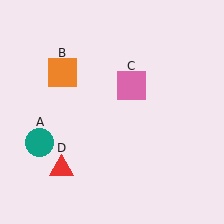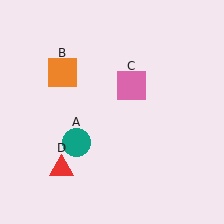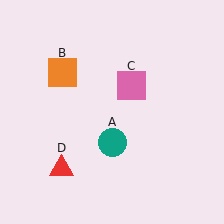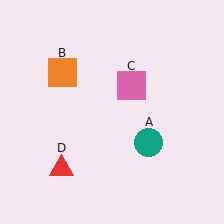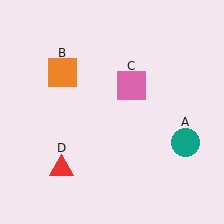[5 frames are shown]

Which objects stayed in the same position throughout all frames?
Orange square (object B) and pink square (object C) and red triangle (object D) remained stationary.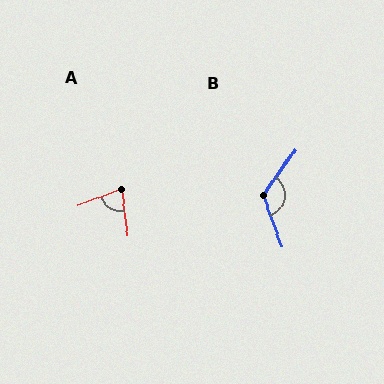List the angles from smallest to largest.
A (77°), B (125°).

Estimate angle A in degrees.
Approximately 77 degrees.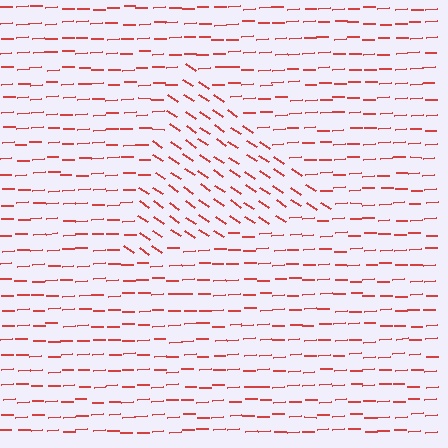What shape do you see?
I see a triangle.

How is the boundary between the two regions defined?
The boundary is defined purely by a change in line orientation (approximately 37 degrees difference). All lines are the same color and thickness.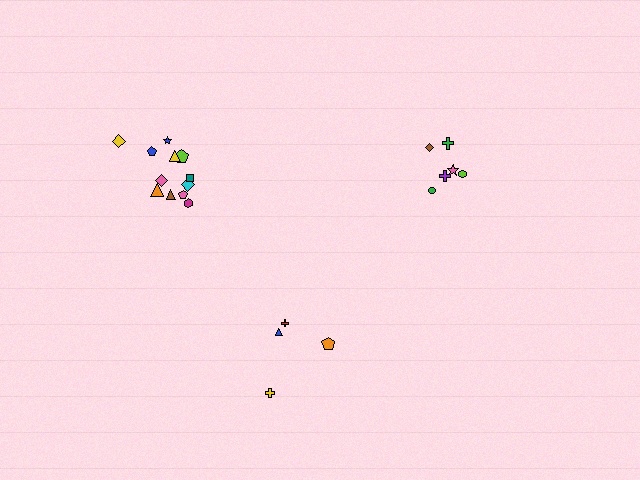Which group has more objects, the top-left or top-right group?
The top-left group.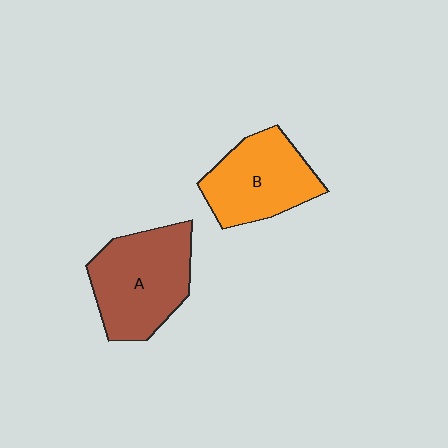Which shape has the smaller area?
Shape B (orange).